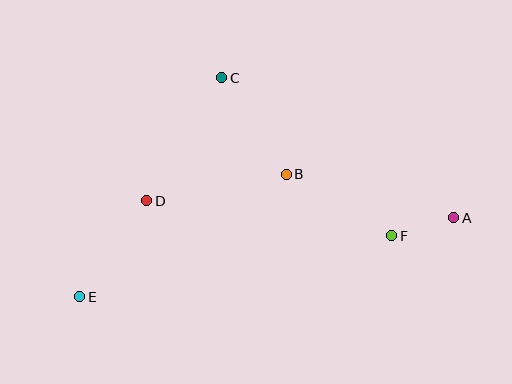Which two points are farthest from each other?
Points A and E are farthest from each other.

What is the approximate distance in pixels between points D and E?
The distance between D and E is approximately 117 pixels.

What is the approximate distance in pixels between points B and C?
The distance between B and C is approximately 116 pixels.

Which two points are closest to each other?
Points A and F are closest to each other.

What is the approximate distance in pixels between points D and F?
The distance between D and F is approximately 247 pixels.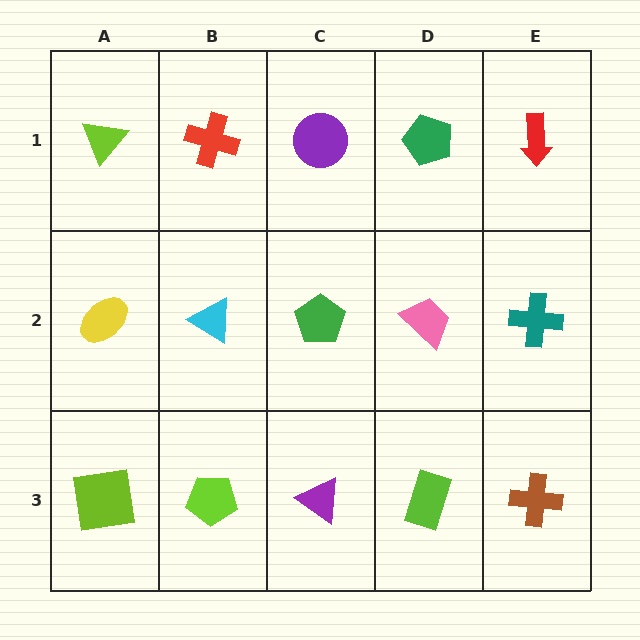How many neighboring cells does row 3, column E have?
2.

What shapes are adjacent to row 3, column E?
A teal cross (row 2, column E), a lime rectangle (row 3, column D).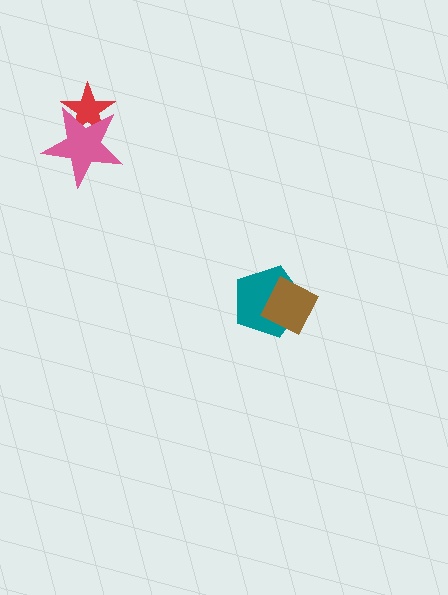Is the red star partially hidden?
Yes, it is partially covered by another shape.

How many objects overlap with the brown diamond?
1 object overlaps with the brown diamond.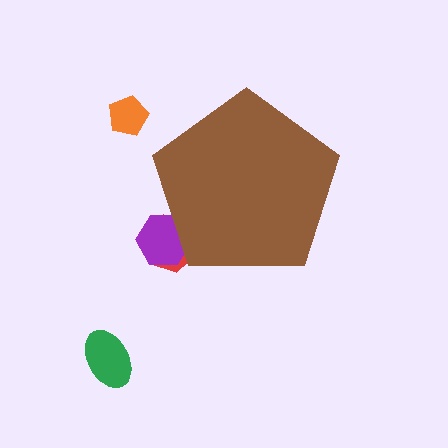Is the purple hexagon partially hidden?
Yes, the purple hexagon is partially hidden behind the brown pentagon.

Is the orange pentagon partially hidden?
No, the orange pentagon is fully visible.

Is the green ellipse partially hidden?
No, the green ellipse is fully visible.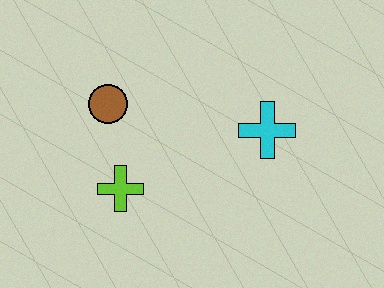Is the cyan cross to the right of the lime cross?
Yes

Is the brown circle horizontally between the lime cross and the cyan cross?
No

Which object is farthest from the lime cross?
The cyan cross is farthest from the lime cross.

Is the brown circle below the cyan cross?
No